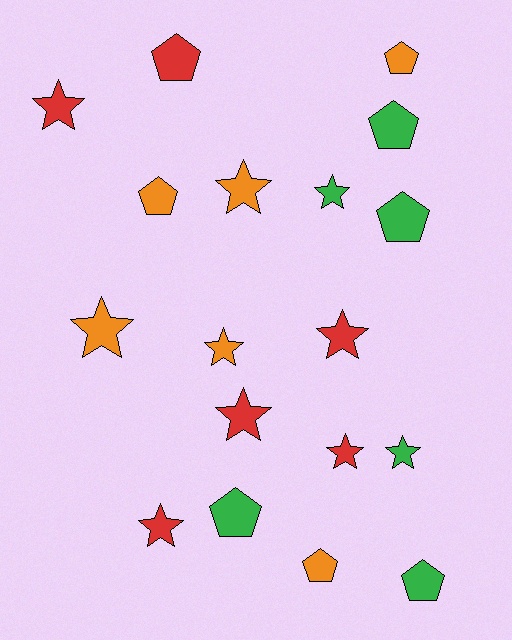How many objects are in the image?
There are 18 objects.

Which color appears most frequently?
Orange, with 6 objects.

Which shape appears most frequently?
Star, with 10 objects.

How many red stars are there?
There are 5 red stars.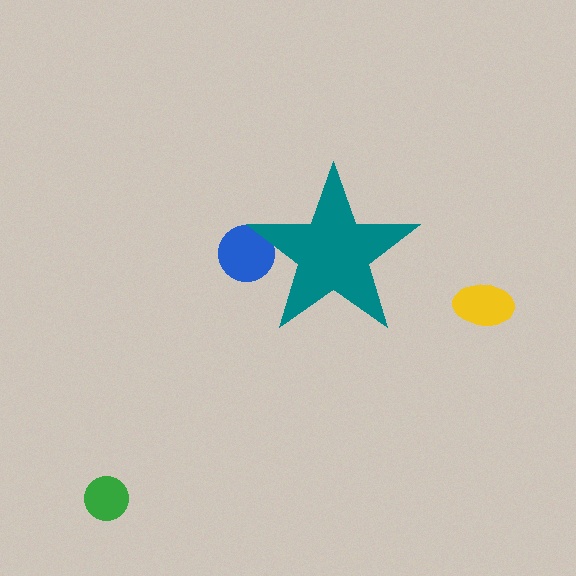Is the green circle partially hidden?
No, the green circle is fully visible.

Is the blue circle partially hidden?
Yes, the blue circle is partially hidden behind the teal star.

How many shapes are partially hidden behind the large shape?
1 shape is partially hidden.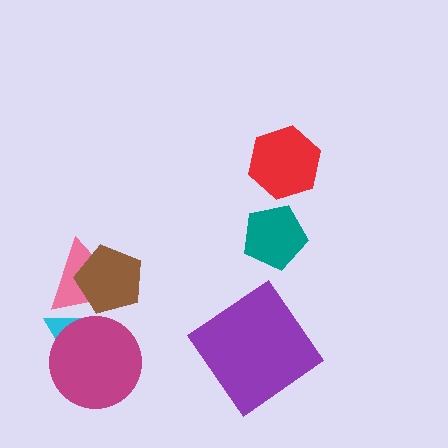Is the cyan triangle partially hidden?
Yes, it is partially covered by another shape.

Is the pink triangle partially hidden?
Yes, it is partially covered by another shape.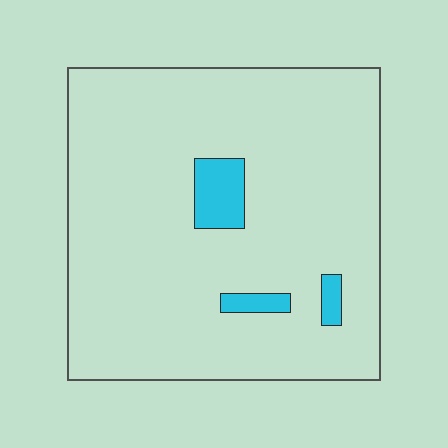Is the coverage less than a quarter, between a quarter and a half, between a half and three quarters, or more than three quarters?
Less than a quarter.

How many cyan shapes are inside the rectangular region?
3.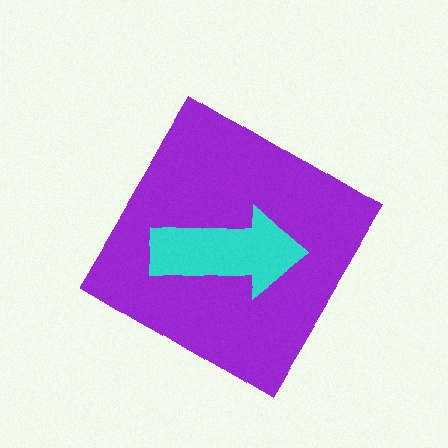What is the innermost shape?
The cyan arrow.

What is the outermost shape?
The purple diamond.